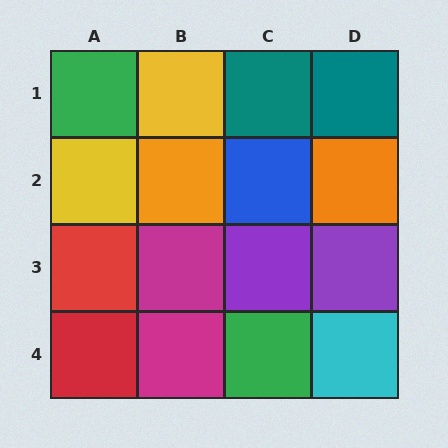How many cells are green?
2 cells are green.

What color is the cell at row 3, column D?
Purple.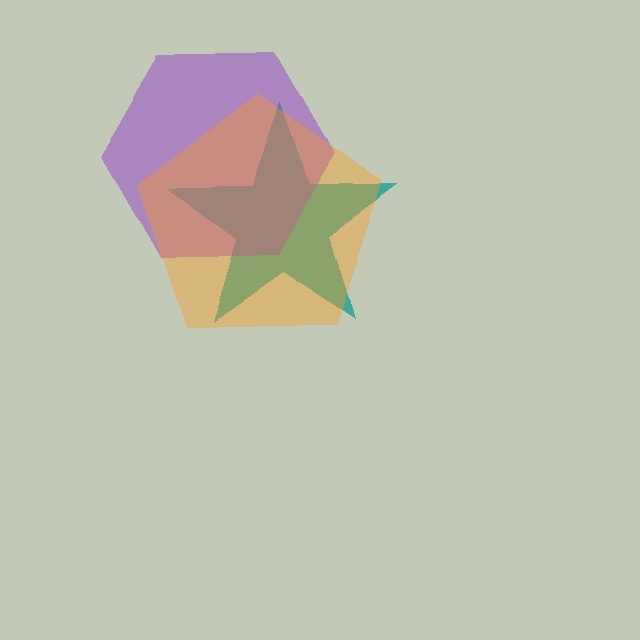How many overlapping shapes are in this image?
There are 3 overlapping shapes in the image.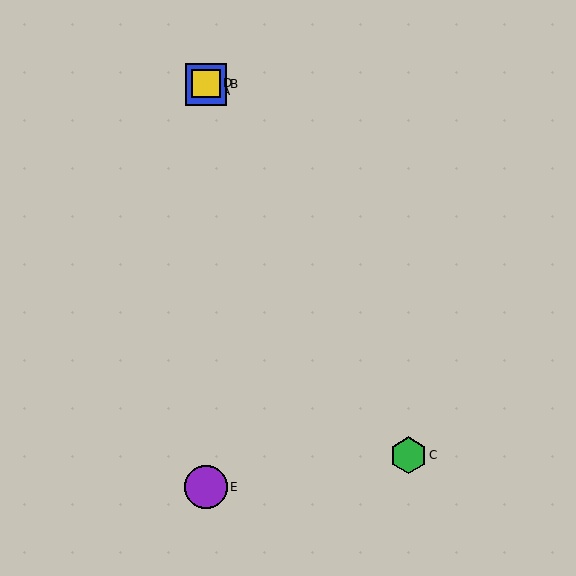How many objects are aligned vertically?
4 objects (A, B, D, E) are aligned vertically.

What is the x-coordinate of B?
Object B is at x≈206.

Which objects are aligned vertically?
Objects A, B, D, E are aligned vertically.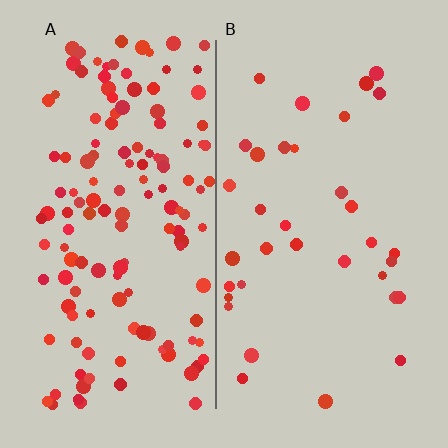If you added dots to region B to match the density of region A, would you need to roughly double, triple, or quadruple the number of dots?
Approximately quadruple.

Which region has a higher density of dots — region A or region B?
A (the left).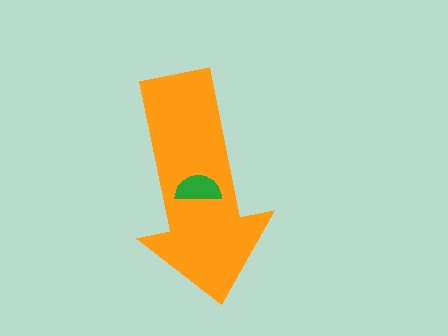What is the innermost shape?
The green semicircle.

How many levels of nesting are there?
2.